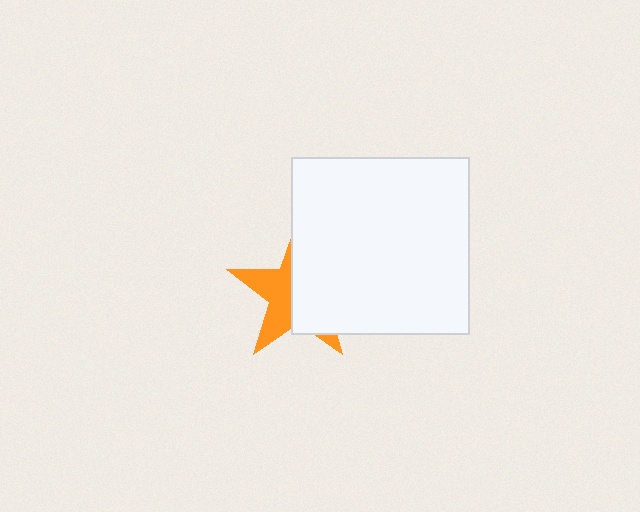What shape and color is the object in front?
The object in front is a white square.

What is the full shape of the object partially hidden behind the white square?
The partially hidden object is an orange star.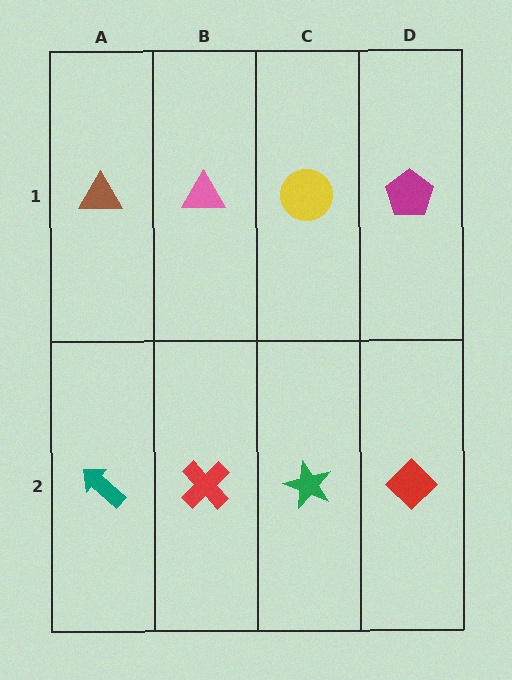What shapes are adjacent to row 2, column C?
A yellow circle (row 1, column C), a red cross (row 2, column B), a red diamond (row 2, column D).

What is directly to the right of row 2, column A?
A red cross.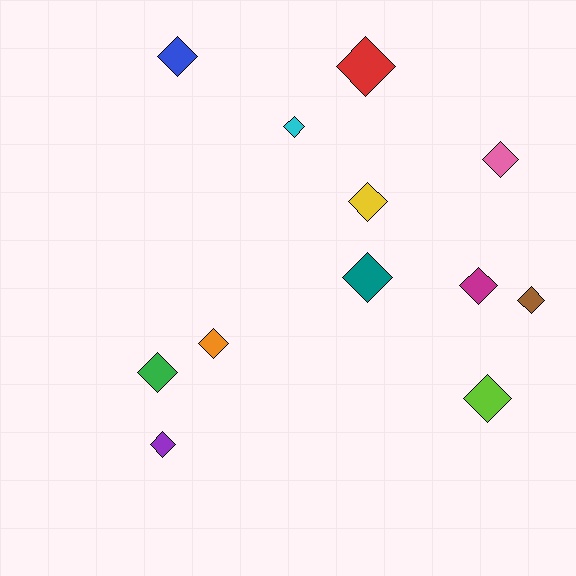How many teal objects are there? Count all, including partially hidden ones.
There is 1 teal object.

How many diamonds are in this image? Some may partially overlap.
There are 12 diamonds.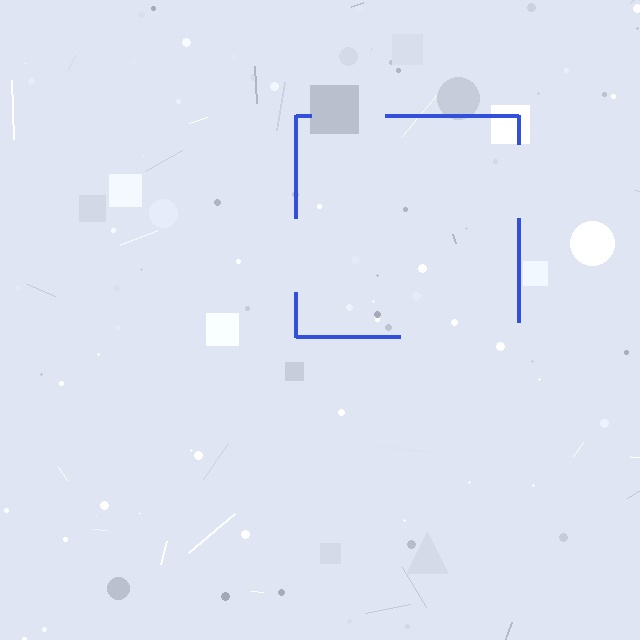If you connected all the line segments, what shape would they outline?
They would outline a square.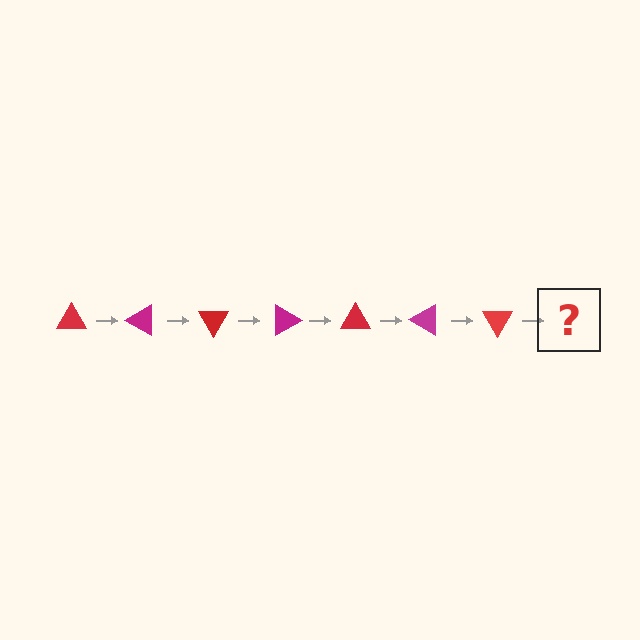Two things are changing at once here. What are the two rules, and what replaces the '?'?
The two rules are that it rotates 30 degrees each step and the color cycles through red and magenta. The '?' should be a magenta triangle, rotated 210 degrees from the start.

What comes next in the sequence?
The next element should be a magenta triangle, rotated 210 degrees from the start.